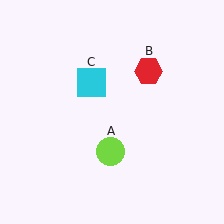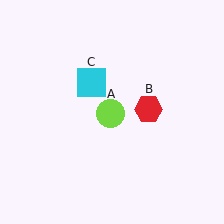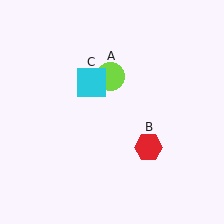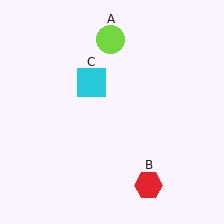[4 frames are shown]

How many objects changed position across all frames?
2 objects changed position: lime circle (object A), red hexagon (object B).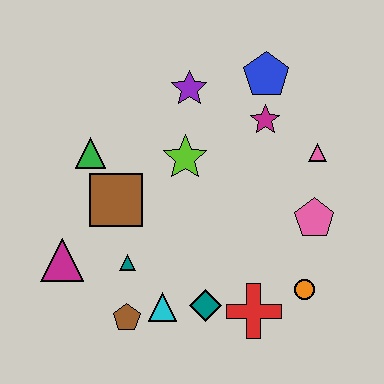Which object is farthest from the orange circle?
The green triangle is farthest from the orange circle.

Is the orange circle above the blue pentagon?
No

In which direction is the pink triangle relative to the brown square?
The pink triangle is to the right of the brown square.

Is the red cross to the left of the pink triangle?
Yes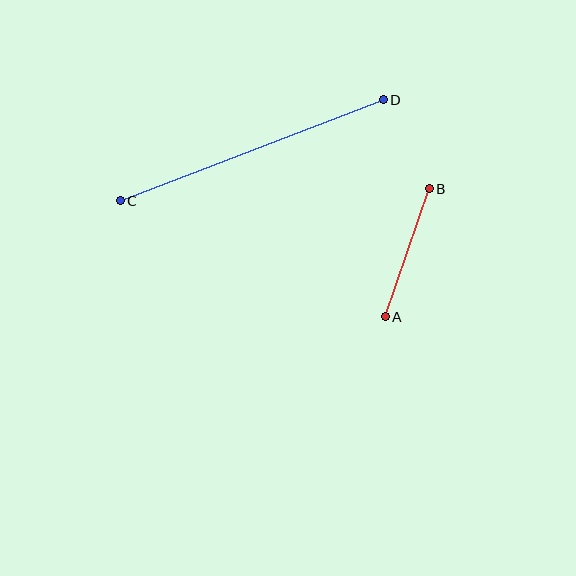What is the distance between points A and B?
The distance is approximately 136 pixels.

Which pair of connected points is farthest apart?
Points C and D are farthest apart.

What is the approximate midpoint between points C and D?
The midpoint is at approximately (252, 150) pixels.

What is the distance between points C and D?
The distance is approximately 282 pixels.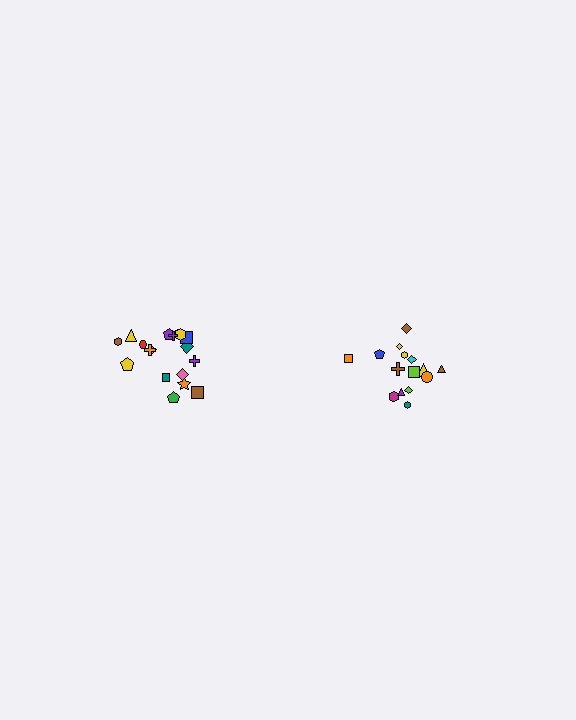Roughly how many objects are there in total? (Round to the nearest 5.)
Roughly 35 objects in total.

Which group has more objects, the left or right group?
The left group.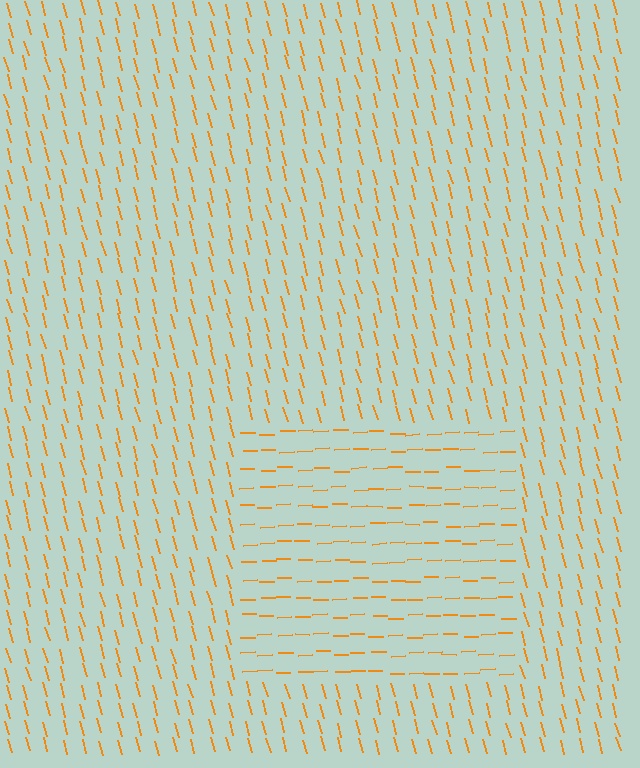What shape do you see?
I see a rectangle.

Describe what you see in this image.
The image is filled with small orange line segments. A rectangle region in the image has lines oriented differently from the surrounding lines, creating a visible texture boundary.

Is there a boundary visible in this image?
Yes, there is a texture boundary formed by a change in line orientation.